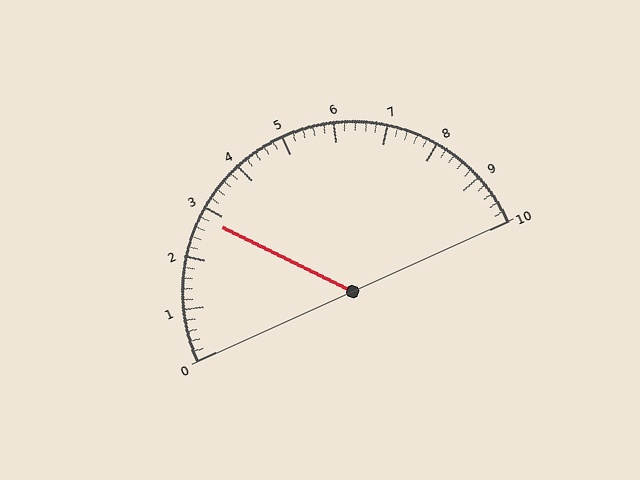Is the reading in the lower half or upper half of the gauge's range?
The reading is in the lower half of the range (0 to 10).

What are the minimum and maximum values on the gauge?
The gauge ranges from 0 to 10.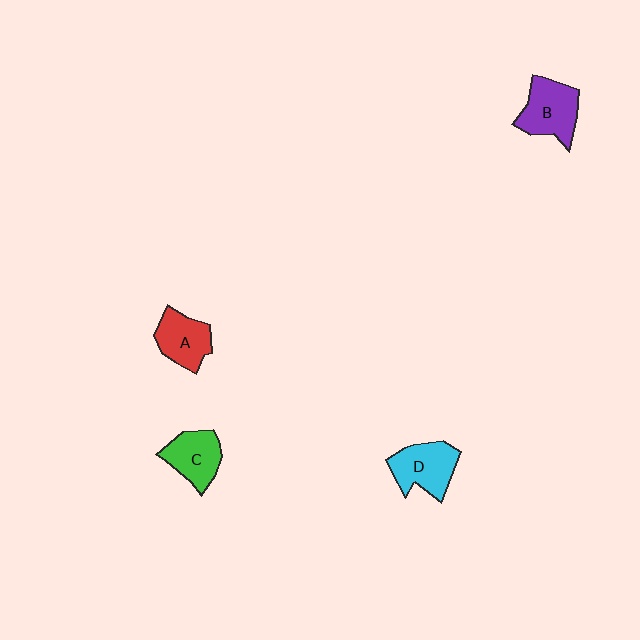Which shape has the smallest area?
Shape A (red).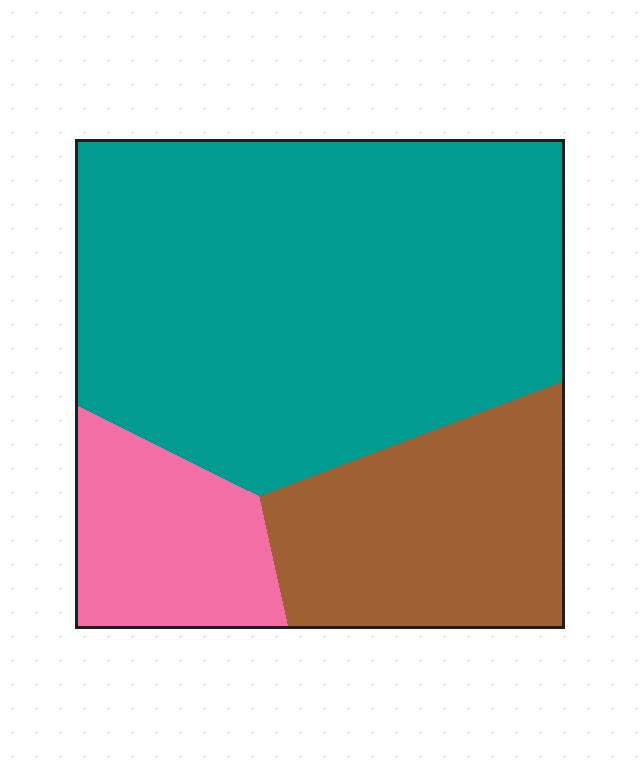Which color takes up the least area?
Pink, at roughly 15%.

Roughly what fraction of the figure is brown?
Brown covers about 25% of the figure.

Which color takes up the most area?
Teal, at roughly 60%.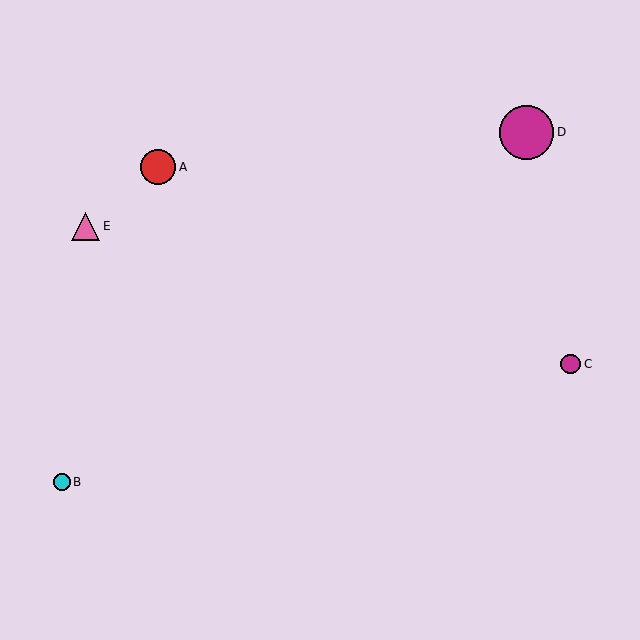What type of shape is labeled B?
Shape B is a cyan circle.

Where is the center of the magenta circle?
The center of the magenta circle is at (527, 132).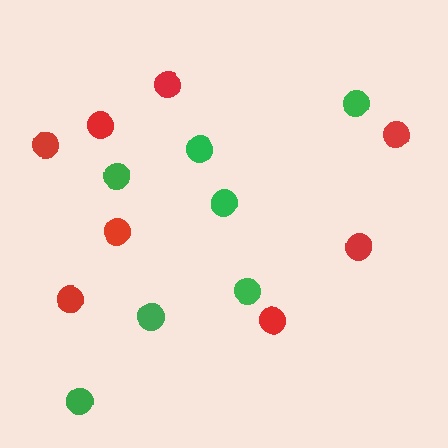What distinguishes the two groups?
There are 2 groups: one group of green circles (7) and one group of red circles (8).